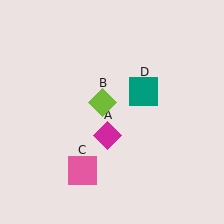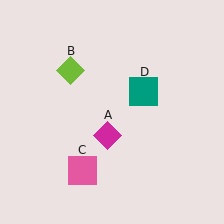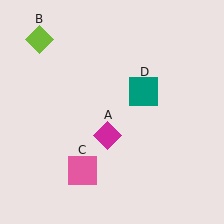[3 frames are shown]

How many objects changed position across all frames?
1 object changed position: lime diamond (object B).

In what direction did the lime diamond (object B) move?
The lime diamond (object B) moved up and to the left.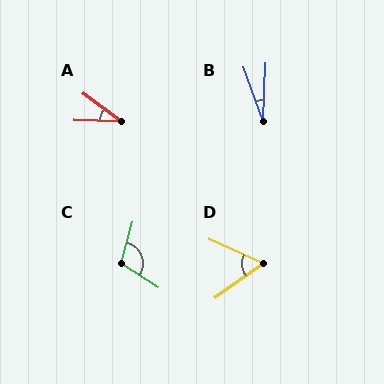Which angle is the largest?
C, at approximately 108 degrees.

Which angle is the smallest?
B, at approximately 22 degrees.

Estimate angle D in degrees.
Approximately 59 degrees.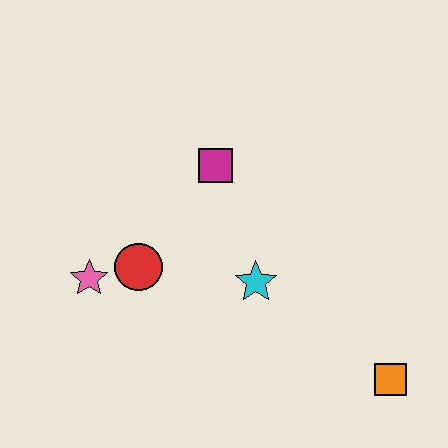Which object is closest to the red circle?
The pink star is closest to the red circle.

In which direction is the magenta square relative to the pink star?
The magenta square is to the right of the pink star.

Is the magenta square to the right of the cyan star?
No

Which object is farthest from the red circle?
The orange square is farthest from the red circle.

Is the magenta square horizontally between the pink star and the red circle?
No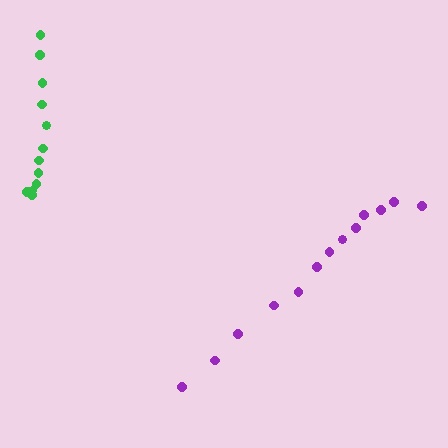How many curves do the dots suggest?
There are 2 distinct paths.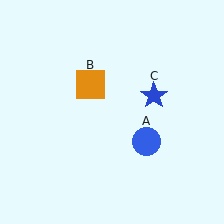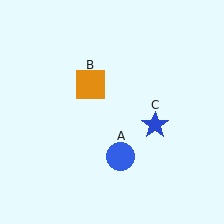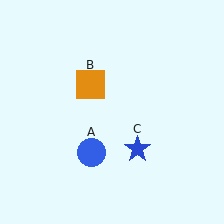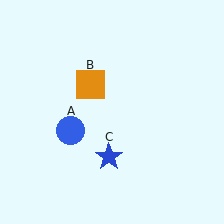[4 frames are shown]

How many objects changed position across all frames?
2 objects changed position: blue circle (object A), blue star (object C).